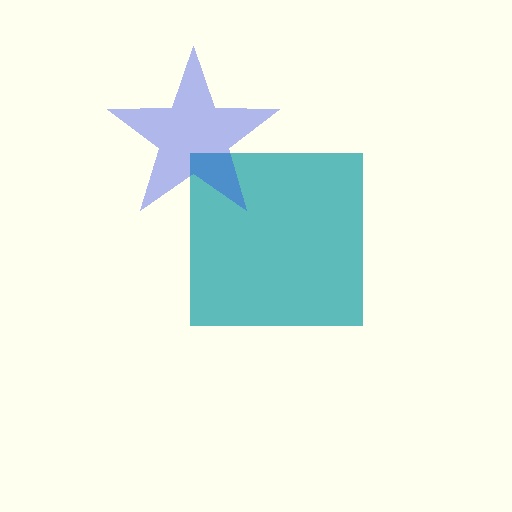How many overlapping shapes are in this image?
There are 2 overlapping shapes in the image.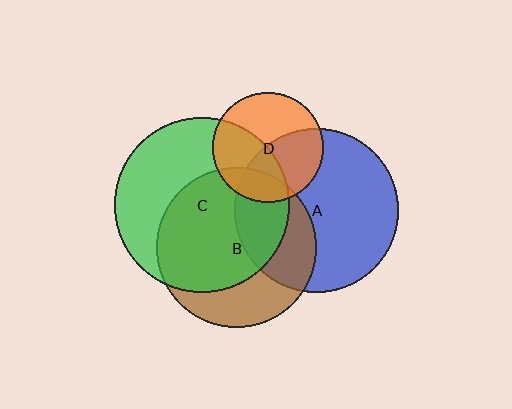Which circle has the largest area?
Circle C (green).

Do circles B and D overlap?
Yes.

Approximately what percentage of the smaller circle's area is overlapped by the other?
Approximately 20%.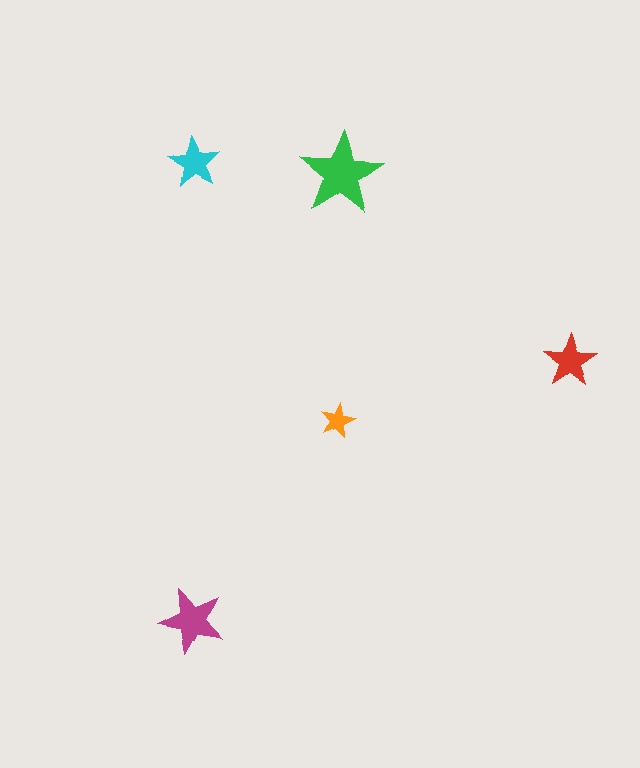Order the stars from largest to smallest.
the green one, the magenta one, the red one, the cyan one, the orange one.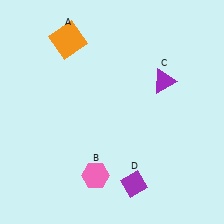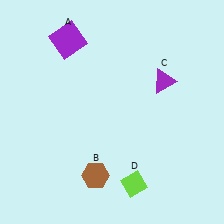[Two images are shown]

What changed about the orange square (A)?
In Image 1, A is orange. In Image 2, it changed to purple.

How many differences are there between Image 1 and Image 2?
There are 3 differences between the two images.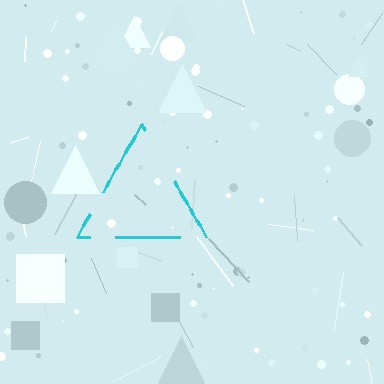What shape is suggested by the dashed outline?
The dashed outline suggests a triangle.